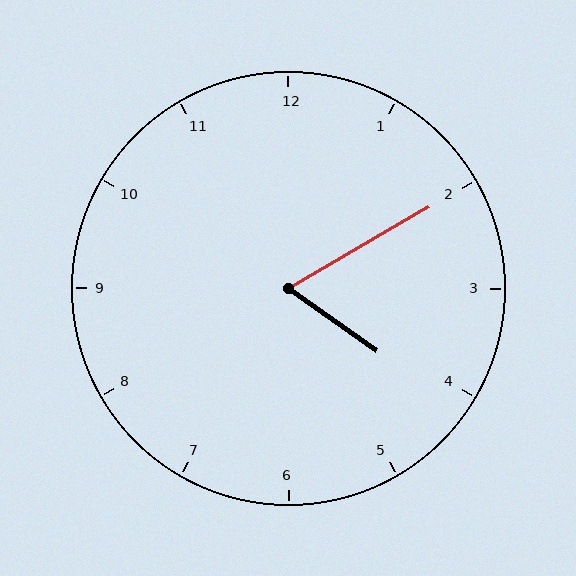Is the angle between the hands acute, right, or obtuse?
It is acute.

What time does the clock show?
4:10.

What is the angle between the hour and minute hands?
Approximately 65 degrees.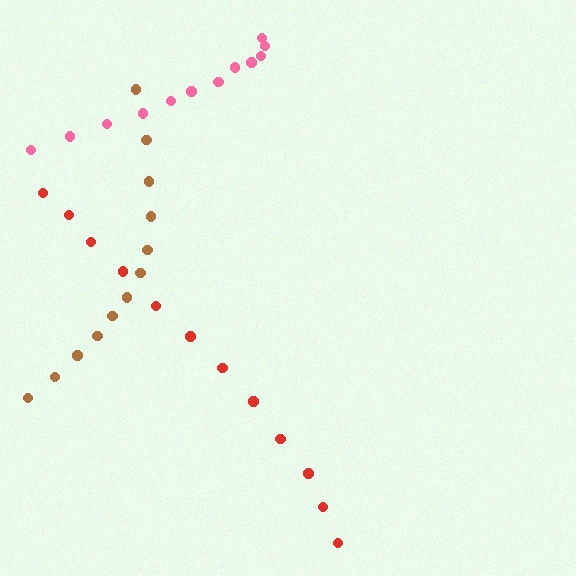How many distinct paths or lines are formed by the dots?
There are 3 distinct paths.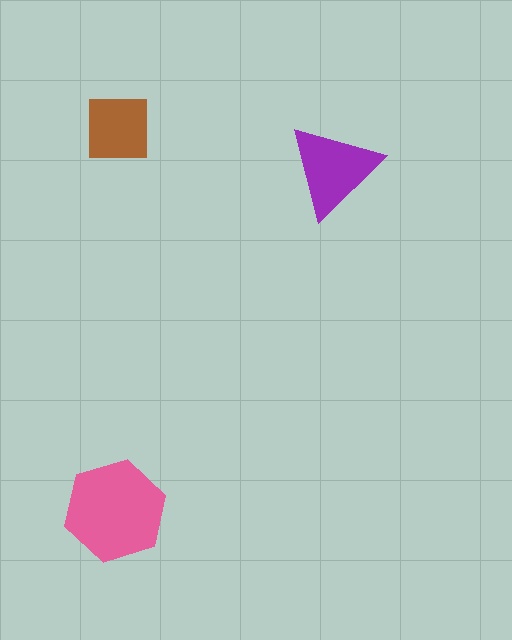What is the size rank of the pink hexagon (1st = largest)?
1st.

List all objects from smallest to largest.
The brown square, the purple triangle, the pink hexagon.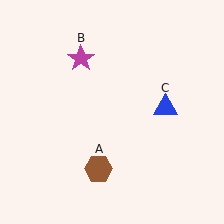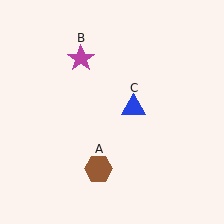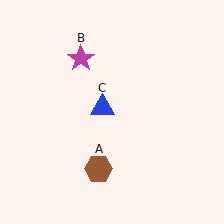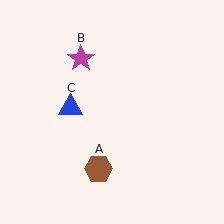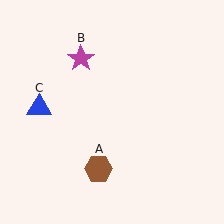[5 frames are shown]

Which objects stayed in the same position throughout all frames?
Brown hexagon (object A) and magenta star (object B) remained stationary.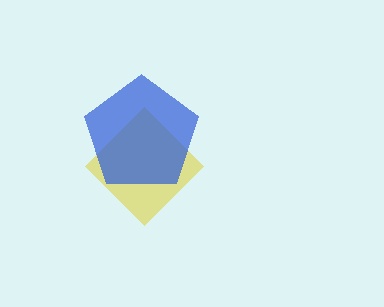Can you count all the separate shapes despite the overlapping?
Yes, there are 2 separate shapes.